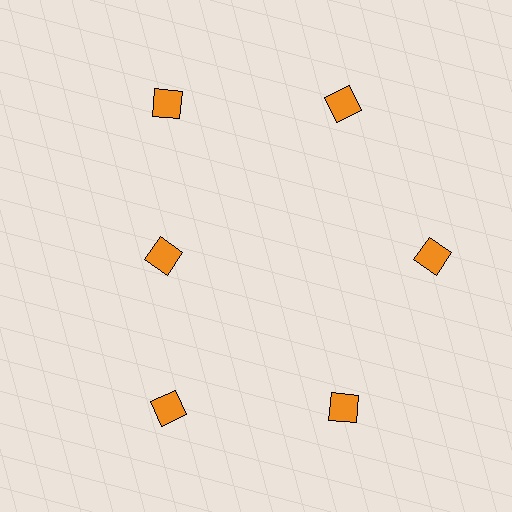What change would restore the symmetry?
The symmetry would be restored by moving it outward, back onto the ring so that all 6 diamonds sit at equal angles and equal distance from the center.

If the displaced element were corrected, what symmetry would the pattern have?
It would have 6-fold rotational symmetry — the pattern would map onto itself every 60 degrees.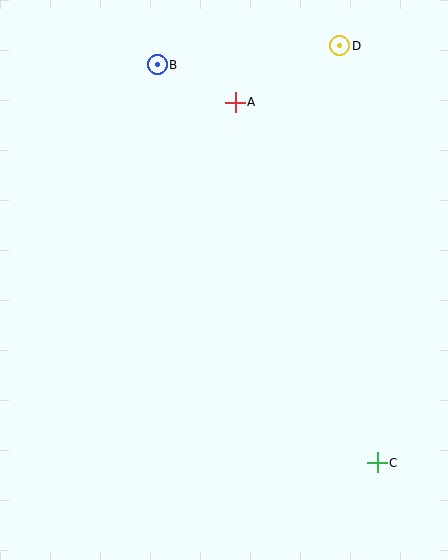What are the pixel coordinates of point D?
Point D is at (340, 46).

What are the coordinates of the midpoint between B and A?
The midpoint between B and A is at (196, 84).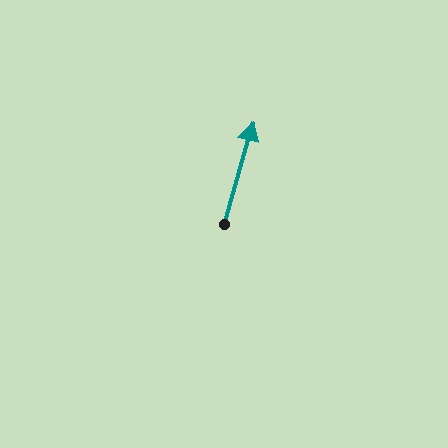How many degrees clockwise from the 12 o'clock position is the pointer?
Approximately 16 degrees.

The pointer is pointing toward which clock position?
Roughly 1 o'clock.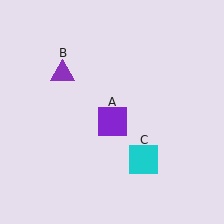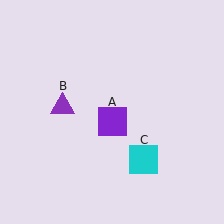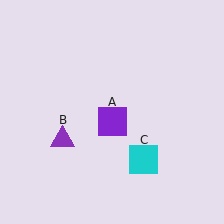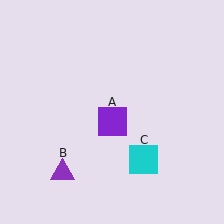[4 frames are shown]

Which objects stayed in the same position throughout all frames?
Purple square (object A) and cyan square (object C) remained stationary.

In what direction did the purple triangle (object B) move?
The purple triangle (object B) moved down.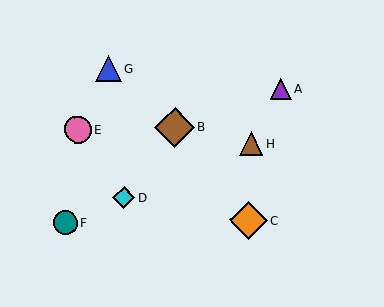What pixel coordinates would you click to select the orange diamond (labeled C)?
Click at (248, 220) to select the orange diamond C.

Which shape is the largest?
The brown diamond (labeled B) is the largest.